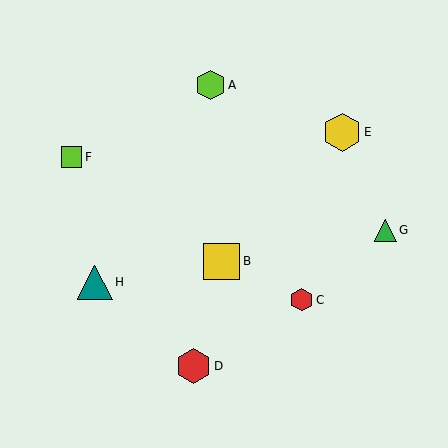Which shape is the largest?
The yellow hexagon (labeled E) is the largest.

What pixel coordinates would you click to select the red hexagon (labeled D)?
Click at (194, 366) to select the red hexagon D.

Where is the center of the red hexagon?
The center of the red hexagon is at (302, 300).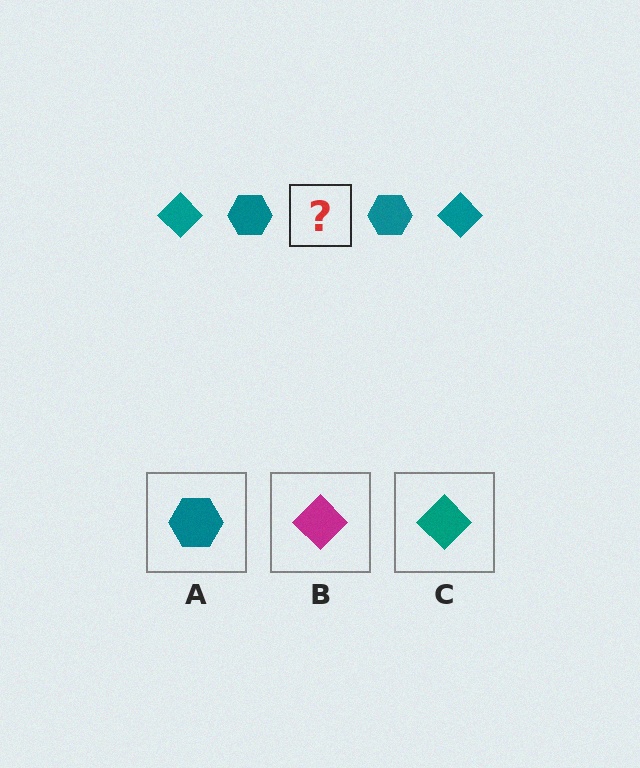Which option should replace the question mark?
Option C.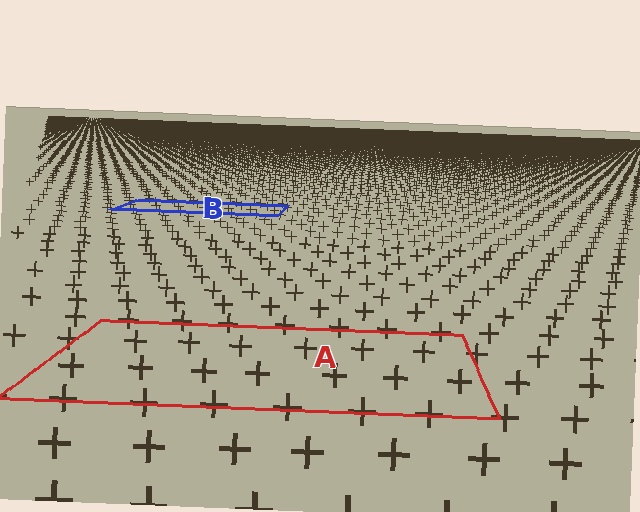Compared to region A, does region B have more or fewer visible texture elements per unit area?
Region B has more texture elements per unit area — they are packed more densely because it is farther away.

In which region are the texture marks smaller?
The texture marks are smaller in region B, because it is farther away.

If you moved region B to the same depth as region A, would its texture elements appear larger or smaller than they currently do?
They would appear larger. At a closer depth, the same texture elements are projected at a bigger on-screen size.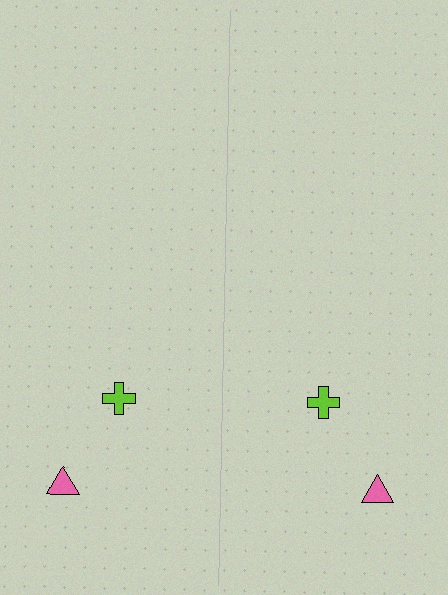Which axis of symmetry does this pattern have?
The pattern has a vertical axis of symmetry running through the center of the image.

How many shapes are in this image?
There are 4 shapes in this image.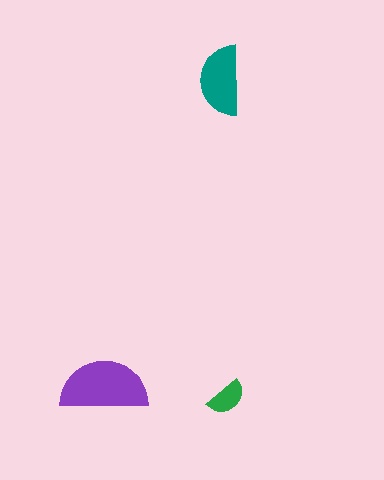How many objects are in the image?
There are 3 objects in the image.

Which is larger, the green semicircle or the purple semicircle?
The purple one.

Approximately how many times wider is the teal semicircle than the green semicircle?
About 2 times wider.